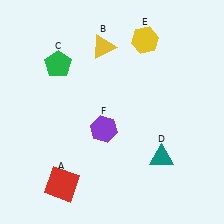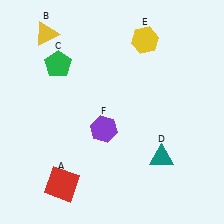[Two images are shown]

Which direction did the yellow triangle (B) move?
The yellow triangle (B) moved left.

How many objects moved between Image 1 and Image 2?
1 object moved between the two images.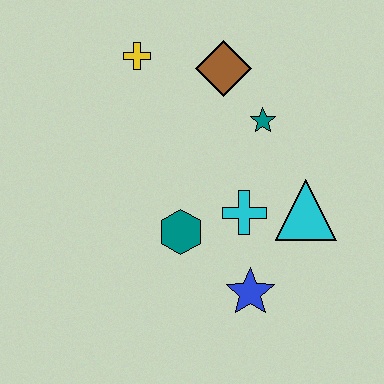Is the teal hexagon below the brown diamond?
Yes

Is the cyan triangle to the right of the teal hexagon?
Yes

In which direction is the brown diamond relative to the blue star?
The brown diamond is above the blue star.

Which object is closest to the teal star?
The brown diamond is closest to the teal star.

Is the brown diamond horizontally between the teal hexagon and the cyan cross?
Yes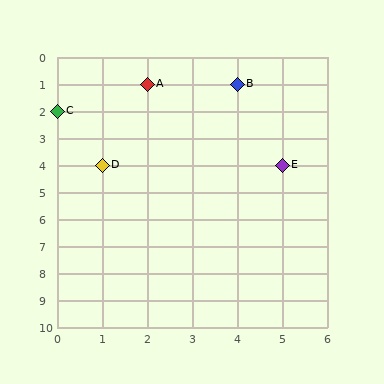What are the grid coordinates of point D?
Point D is at grid coordinates (1, 4).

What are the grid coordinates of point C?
Point C is at grid coordinates (0, 2).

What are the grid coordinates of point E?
Point E is at grid coordinates (5, 4).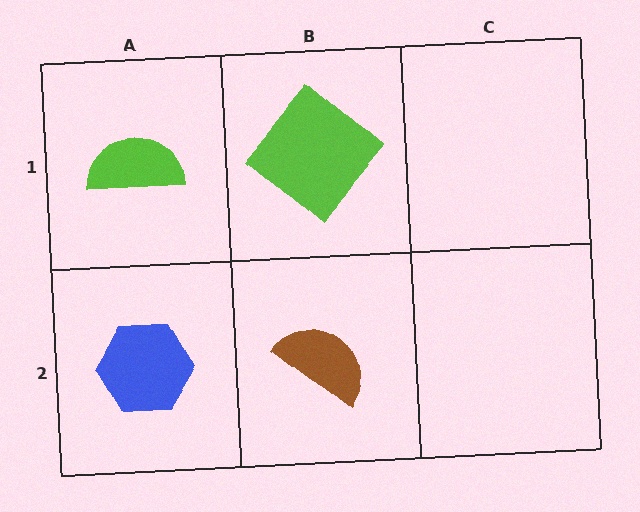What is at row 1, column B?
A lime diamond.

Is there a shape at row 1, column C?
No, that cell is empty.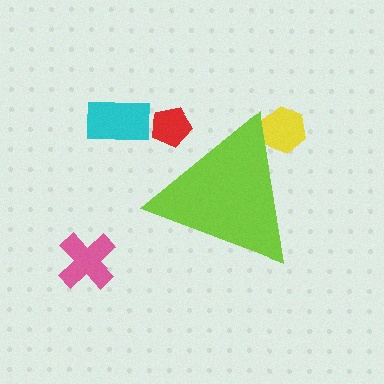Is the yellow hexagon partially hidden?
Yes, the yellow hexagon is partially hidden behind the lime triangle.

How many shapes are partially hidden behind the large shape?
2 shapes are partially hidden.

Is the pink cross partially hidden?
No, the pink cross is fully visible.